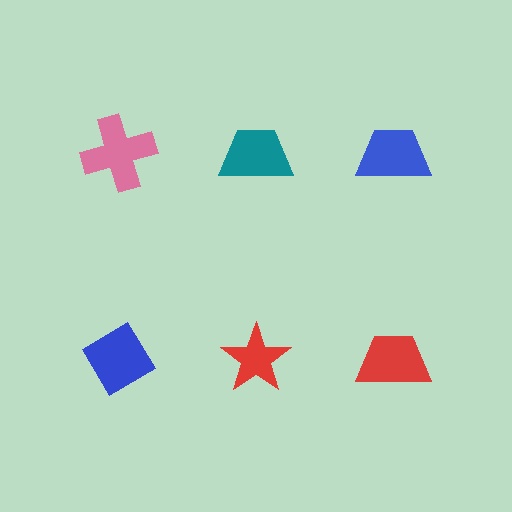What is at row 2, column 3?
A red trapezoid.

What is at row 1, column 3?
A blue trapezoid.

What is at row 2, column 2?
A red star.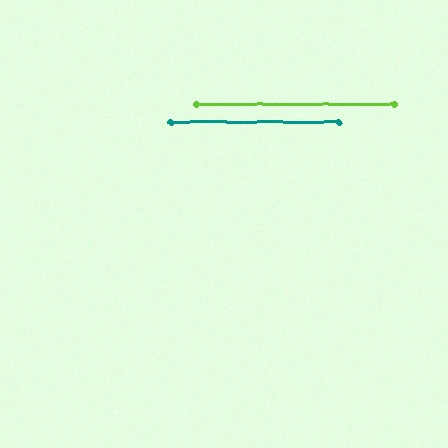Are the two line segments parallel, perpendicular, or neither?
Parallel — their directions differ by only 0.0°.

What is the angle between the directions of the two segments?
Approximately 0 degrees.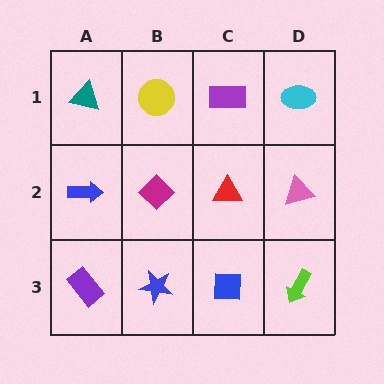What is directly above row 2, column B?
A yellow circle.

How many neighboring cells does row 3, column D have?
2.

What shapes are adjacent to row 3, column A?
A blue arrow (row 2, column A), a blue star (row 3, column B).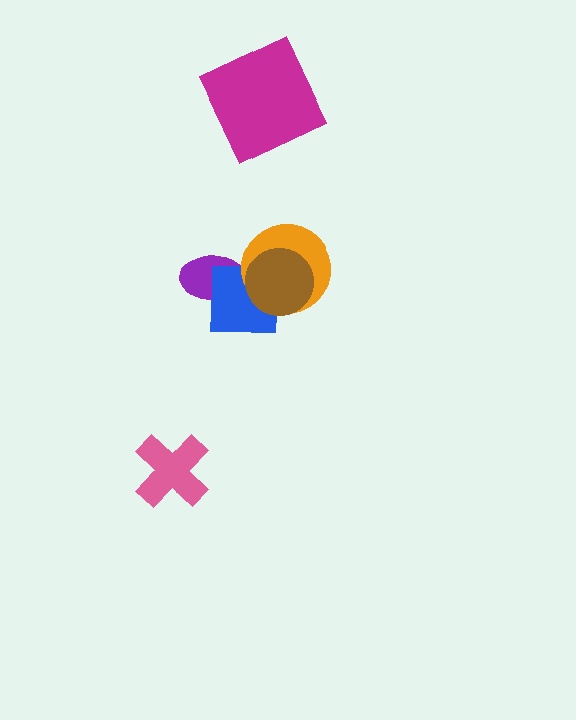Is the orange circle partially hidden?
Yes, it is partially covered by another shape.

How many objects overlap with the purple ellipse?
1 object overlaps with the purple ellipse.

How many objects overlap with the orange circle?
2 objects overlap with the orange circle.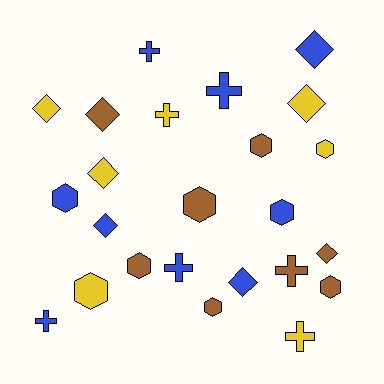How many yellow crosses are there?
There are 2 yellow crosses.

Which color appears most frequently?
Blue, with 9 objects.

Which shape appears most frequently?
Hexagon, with 9 objects.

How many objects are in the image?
There are 24 objects.